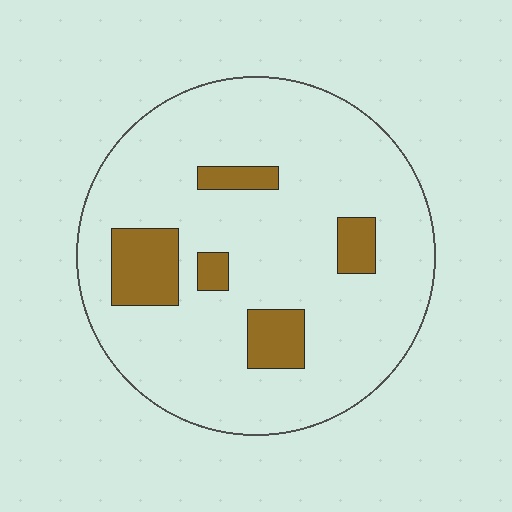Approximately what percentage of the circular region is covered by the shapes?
Approximately 15%.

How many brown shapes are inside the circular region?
5.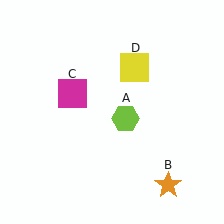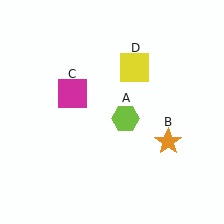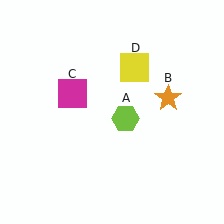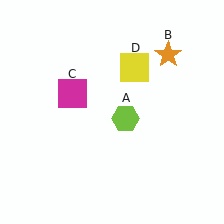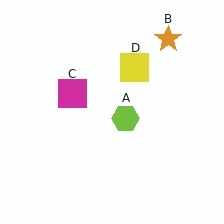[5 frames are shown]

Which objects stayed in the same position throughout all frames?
Lime hexagon (object A) and magenta square (object C) and yellow square (object D) remained stationary.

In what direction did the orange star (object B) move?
The orange star (object B) moved up.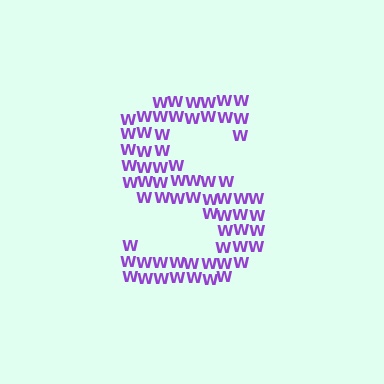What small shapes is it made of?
It is made of small letter W's.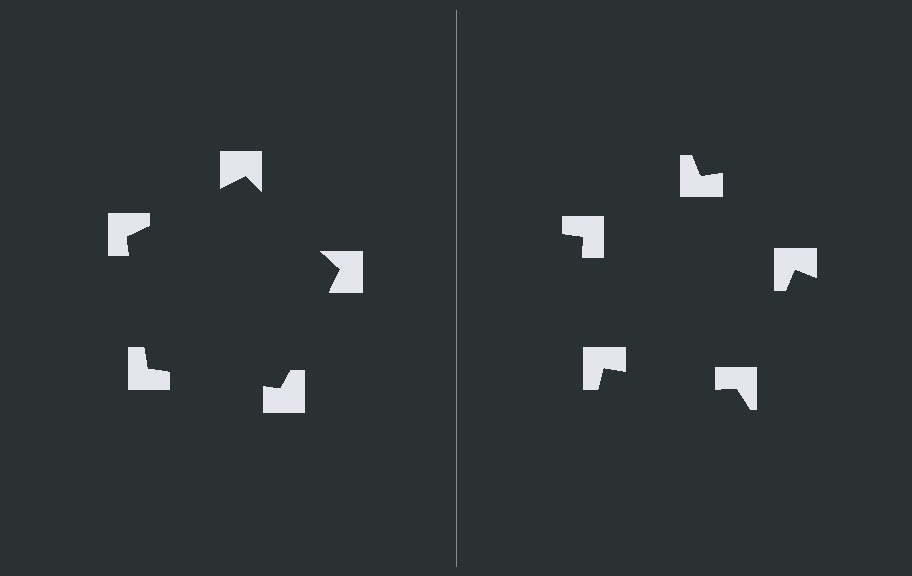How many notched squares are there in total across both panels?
10 — 5 on each side.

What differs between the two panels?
The notched squares are positioned identically on both sides; only the wedge orientations differ. On the left they align to a pentagon; on the right they are misaligned.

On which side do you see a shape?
An illusory pentagon appears on the left side. On the right side the wedge cuts are rotated, so no coherent shape forms.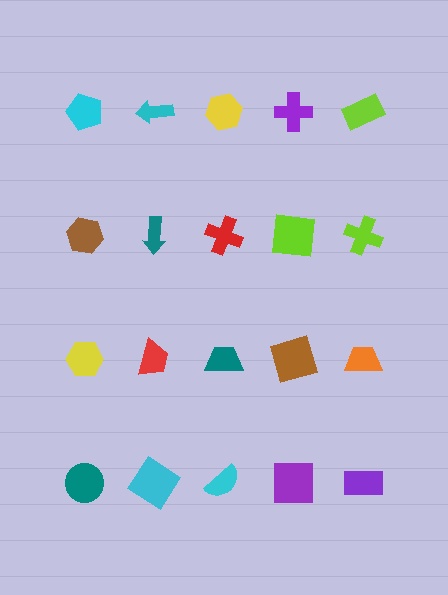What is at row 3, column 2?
A red trapezoid.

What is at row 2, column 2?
A teal arrow.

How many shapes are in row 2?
5 shapes.